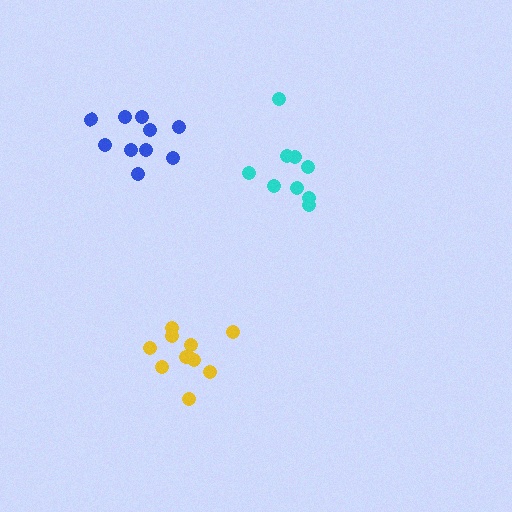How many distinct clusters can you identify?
There are 3 distinct clusters.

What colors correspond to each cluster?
The clusters are colored: cyan, yellow, blue.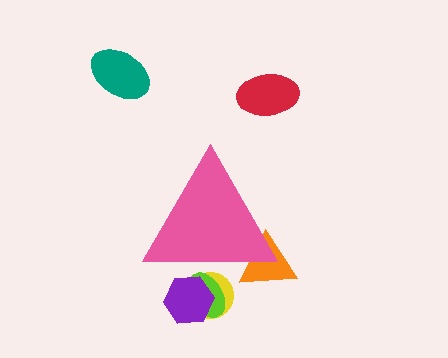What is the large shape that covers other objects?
A pink triangle.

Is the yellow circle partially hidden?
Yes, the yellow circle is partially hidden behind the pink triangle.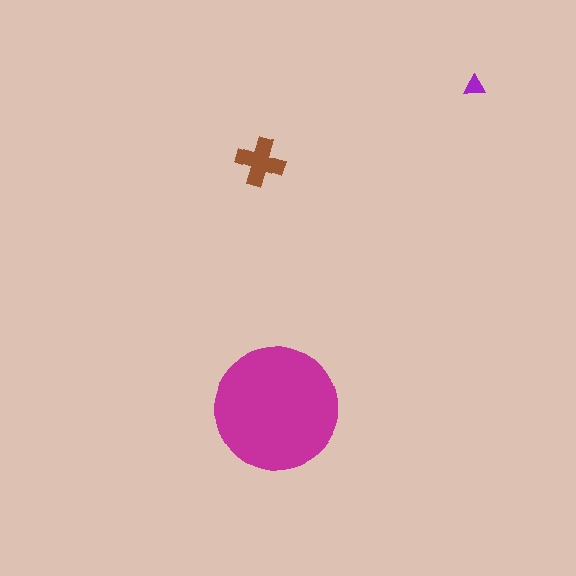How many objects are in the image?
There are 3 objects in the image.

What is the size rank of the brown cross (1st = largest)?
2nd.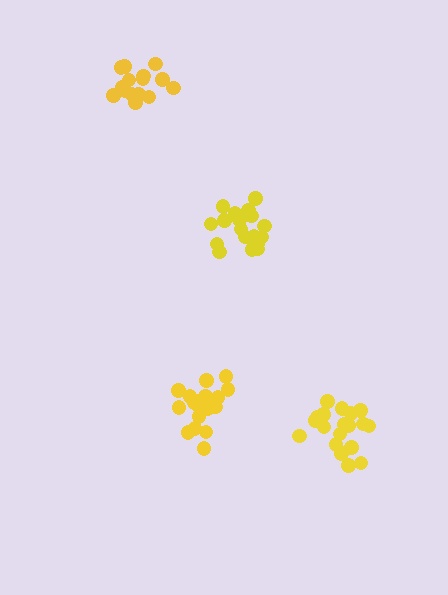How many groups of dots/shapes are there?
There are 4 groups.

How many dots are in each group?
Group 1: 18 dots, Group 2: 18 dots, Group 3: 15 dots, Group 4: 20 dots (71 total).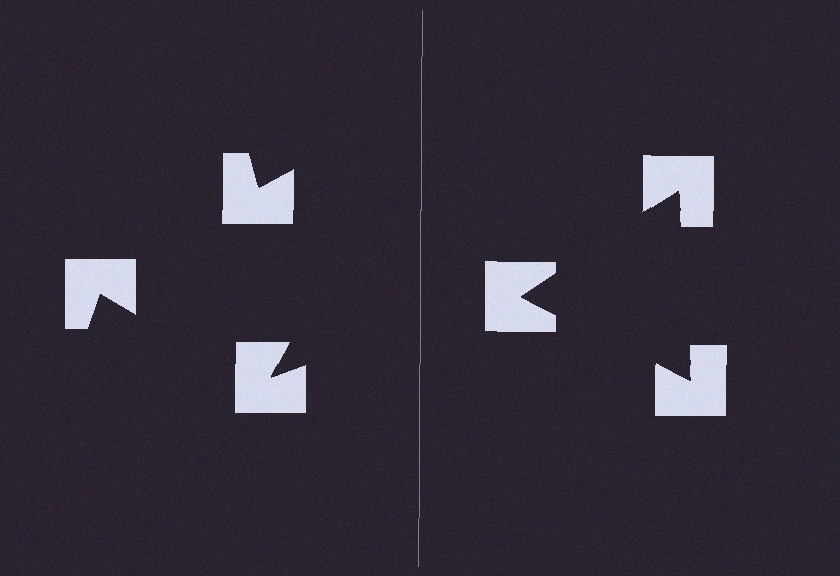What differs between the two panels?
The notched squares are positioned identically on both sides; only the wedge orientations differ. On the right they align to a triangle; on the left they are misaligned.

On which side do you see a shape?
An illusory triangle appears on the right side. On the left side the wedge cuts are rotated, so no coherent shape forms.